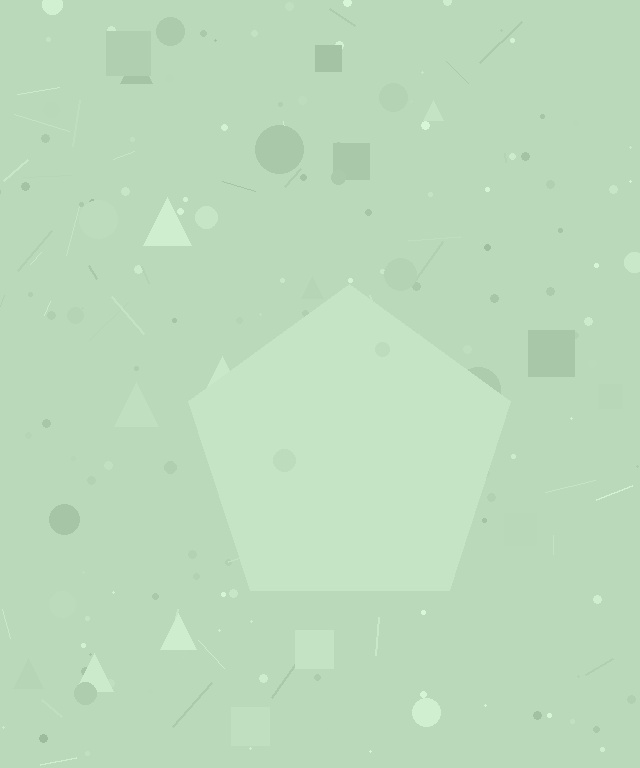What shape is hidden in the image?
A pentagon is hidden in the image.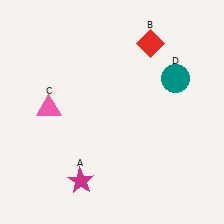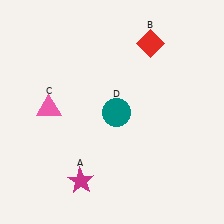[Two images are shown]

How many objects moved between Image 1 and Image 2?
1 object moved between the two images.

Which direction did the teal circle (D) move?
The teal circle (D) moved left.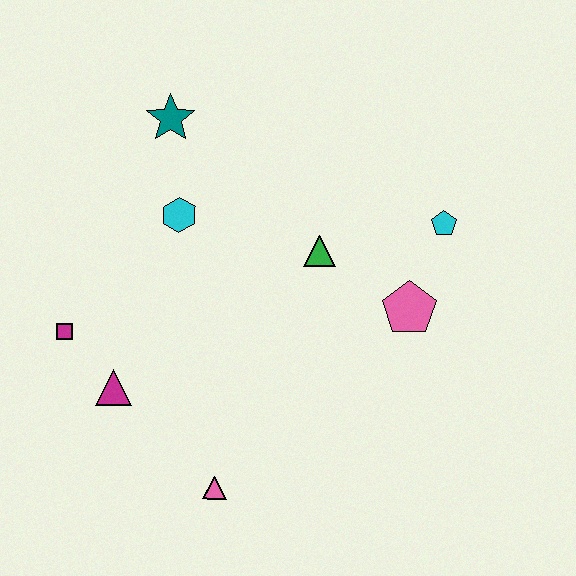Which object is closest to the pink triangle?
The magenta triangle is closest to the pink triangle.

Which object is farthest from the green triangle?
The magenta square is farthest from the green triangle.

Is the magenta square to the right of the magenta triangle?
No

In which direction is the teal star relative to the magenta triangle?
The teal star is above the magenta triangle.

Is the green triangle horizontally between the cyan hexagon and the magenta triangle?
No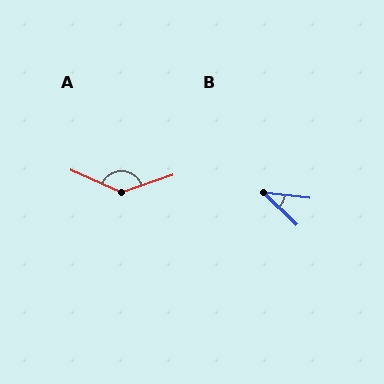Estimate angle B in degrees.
Approximately 36 degrees.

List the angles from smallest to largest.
B (36°), A (137°).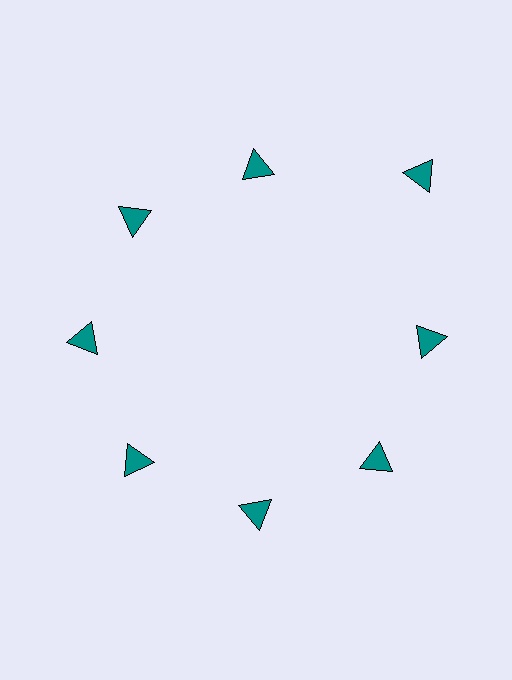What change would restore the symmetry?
The symmetry would be restored by moving it inward, back onto the ring so that all 8 triangles sit at equal angles and equal distance from the center.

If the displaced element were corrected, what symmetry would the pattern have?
It would have 8-fold rotational symmetry — the pattern would map onto itself every 45 degrees.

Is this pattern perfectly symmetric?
No. The 8 teal triangles are arranged in a ring, but one element near the 2 o'clock position is pushed outward from the center, breaking the 8-fold rotational symmetry.